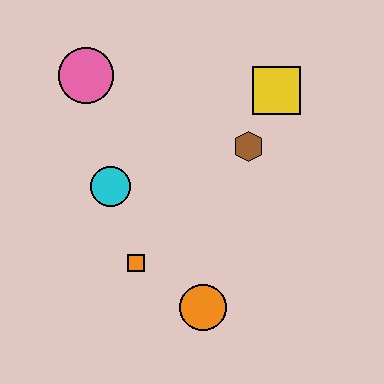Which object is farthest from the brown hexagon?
The pink circle is farthest from the brown hexagon.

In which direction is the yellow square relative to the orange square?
The yellow square is above the orange square.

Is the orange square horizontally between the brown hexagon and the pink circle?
Yes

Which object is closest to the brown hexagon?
The yellow square is closest to the brown hexagon.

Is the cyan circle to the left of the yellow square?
Yes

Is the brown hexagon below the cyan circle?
No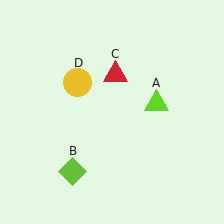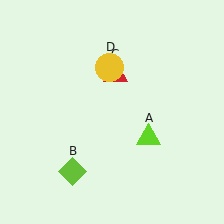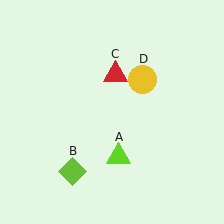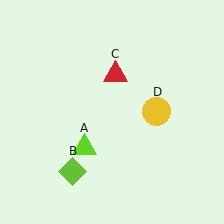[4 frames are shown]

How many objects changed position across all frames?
2 objects changed position: lime triangle (object A), yellow circle (object D).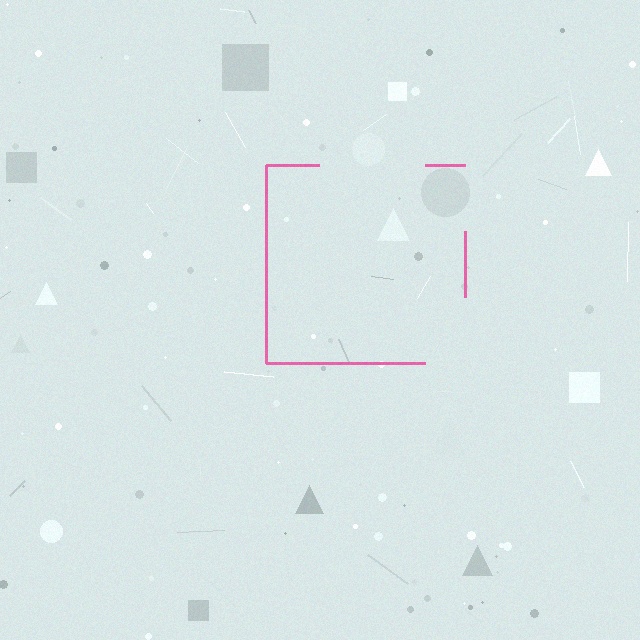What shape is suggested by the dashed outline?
The dashed outline suggests a square.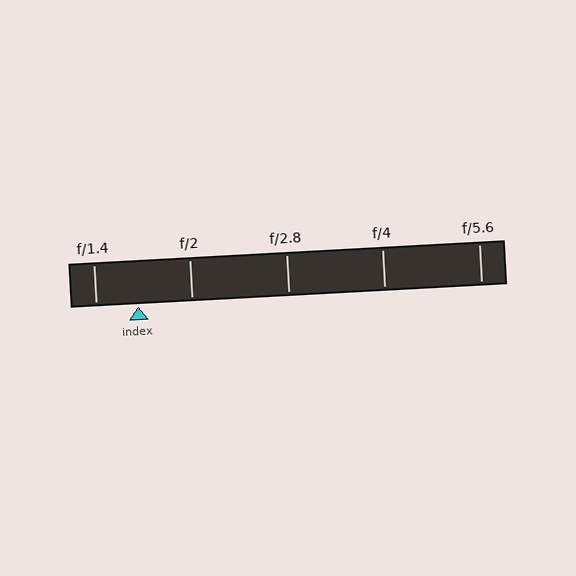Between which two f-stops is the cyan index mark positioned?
The index mark is between f/1.4 and f/2.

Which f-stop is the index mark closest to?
The index mark is closest to f/1.4.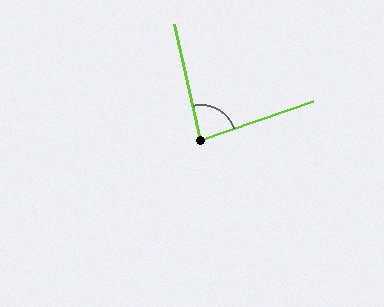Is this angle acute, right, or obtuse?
It is acute.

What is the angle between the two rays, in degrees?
Approximately 84 degrees.